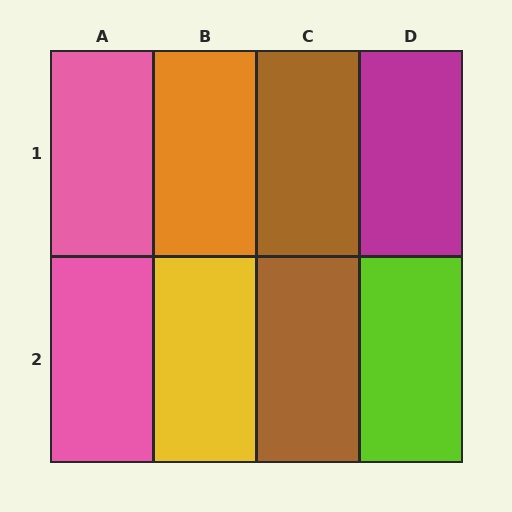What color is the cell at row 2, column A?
Pink.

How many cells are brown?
2 cells are brown.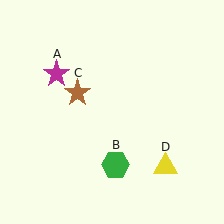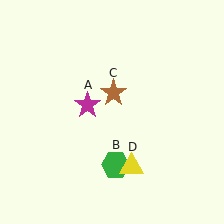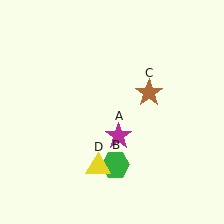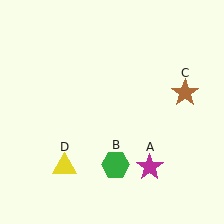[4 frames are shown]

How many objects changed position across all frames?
3 objects changed position: magenta star (object A), brown star (object C), yellow triangle (object D).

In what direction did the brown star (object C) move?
The brown star (object C) moved right.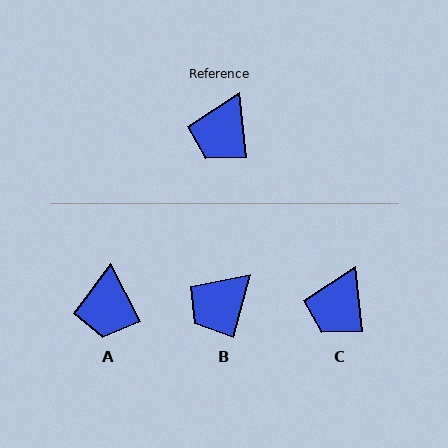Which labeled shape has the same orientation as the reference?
C.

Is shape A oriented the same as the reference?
No, it is off by about 21 degrees.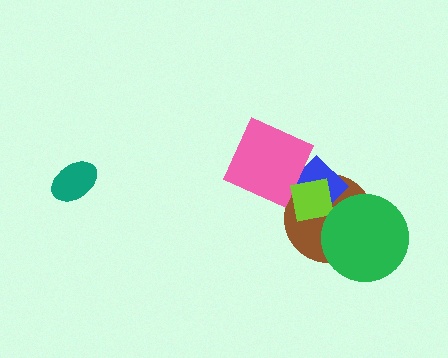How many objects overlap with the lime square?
3 objects overlap with the lime square.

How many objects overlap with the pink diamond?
3 objects overlap with the pink diamond.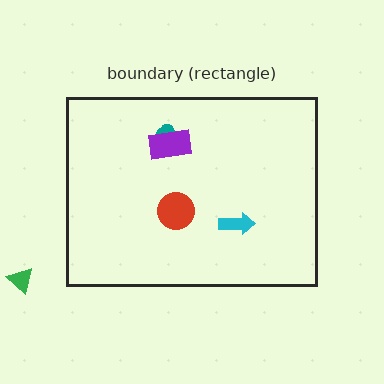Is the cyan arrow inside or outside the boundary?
Inside.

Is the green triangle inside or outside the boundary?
Outside.